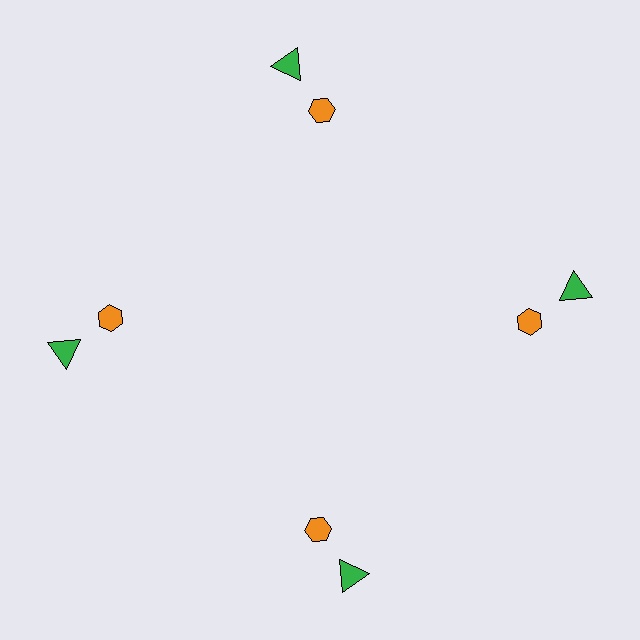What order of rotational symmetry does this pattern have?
This pattern has 4-fold rotational symmetry.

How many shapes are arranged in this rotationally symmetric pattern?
There are 8 shapes, arranged in 4 groups of 2.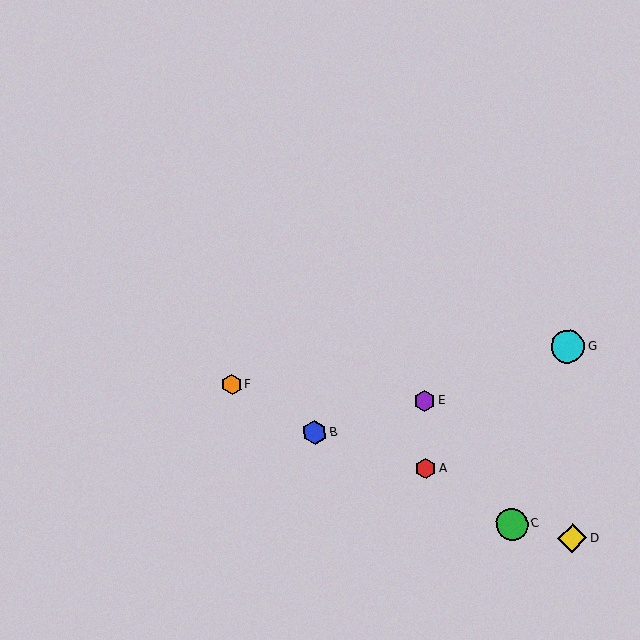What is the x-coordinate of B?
Object B is at x≈315.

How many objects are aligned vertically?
2 objects (A, E) are aligned vertically.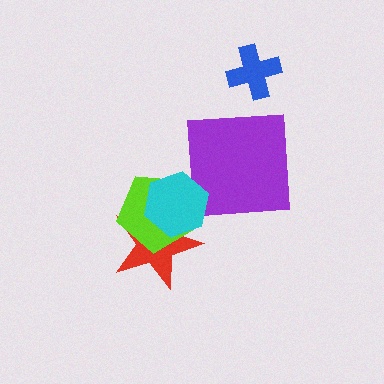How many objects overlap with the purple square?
0 objects overlap with the purple square.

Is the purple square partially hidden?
No, no other shape covers it.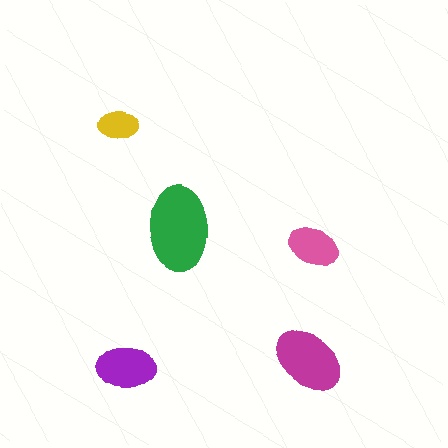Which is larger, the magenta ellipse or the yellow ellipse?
The magenta one.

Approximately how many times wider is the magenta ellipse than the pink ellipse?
About 1.5 times wider.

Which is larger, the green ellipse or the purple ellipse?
The green one.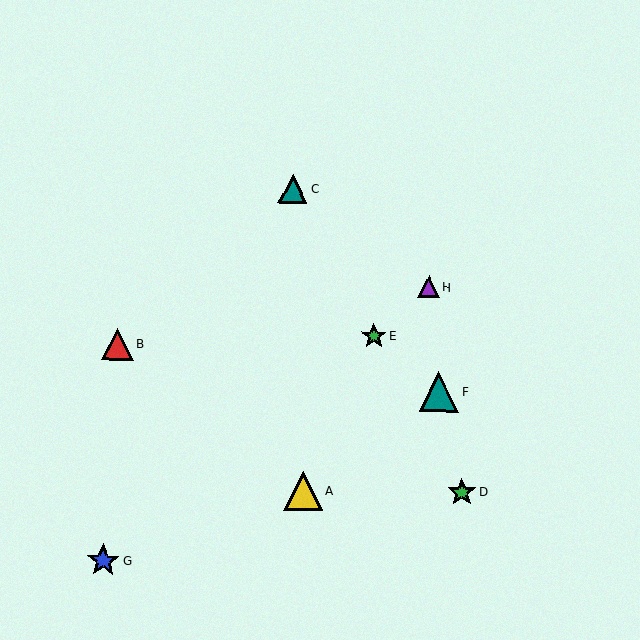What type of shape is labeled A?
Shape A is a yellow triangle.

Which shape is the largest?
The teal triangle (labeled F) is the largest.